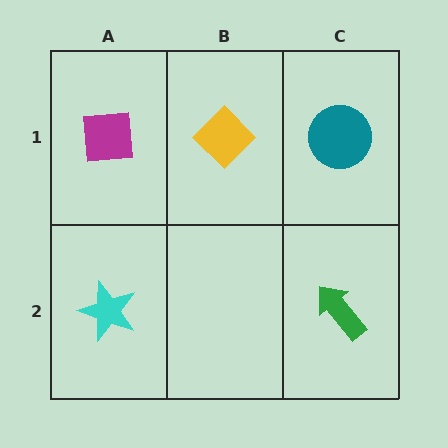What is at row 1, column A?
A magenta square.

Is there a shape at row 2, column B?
No, that cell is empty.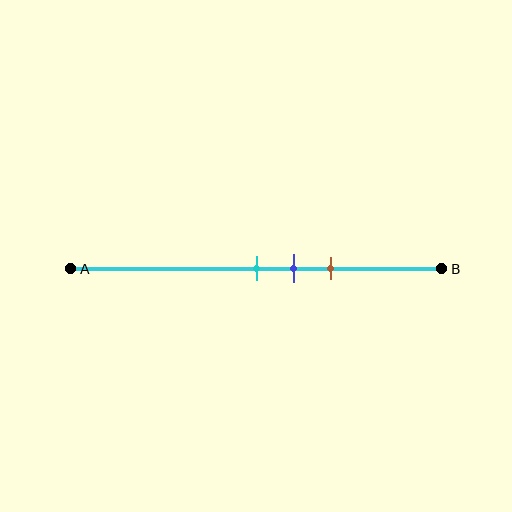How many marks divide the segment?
There are 3 marks dividing the segment.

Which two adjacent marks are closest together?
The cyan and blue marks are the closest adjacent pair.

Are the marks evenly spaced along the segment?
Yes, the marks are approximately evenly spaced.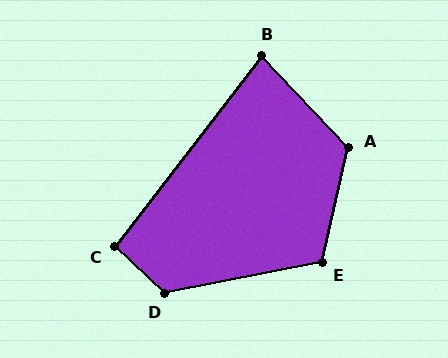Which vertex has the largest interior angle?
D, at approximately 126 degrees.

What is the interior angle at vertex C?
Approximately 95 degrees (obtuse).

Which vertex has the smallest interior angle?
B, at approximately 81 degrees.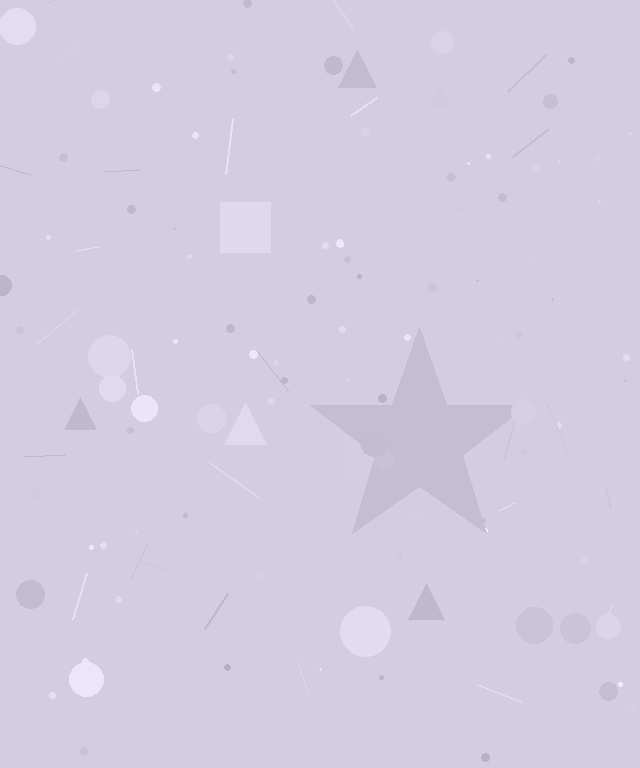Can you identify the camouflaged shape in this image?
The camouflaged shape is a star.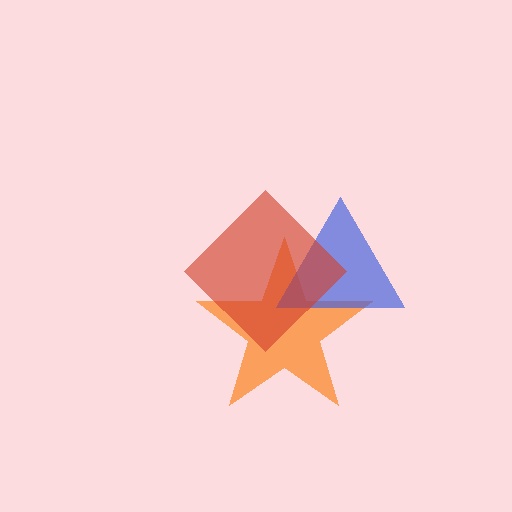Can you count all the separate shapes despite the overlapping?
Yes, there are 3 separate shapes.